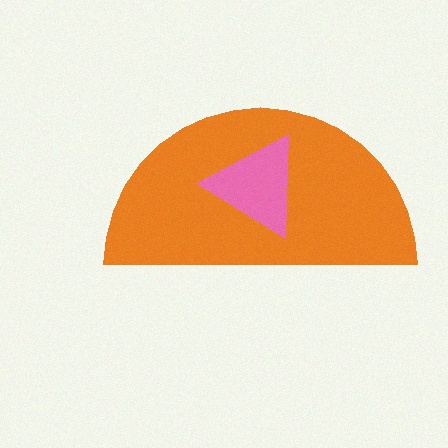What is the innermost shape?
The pink triangle.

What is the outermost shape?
The orange semicircle.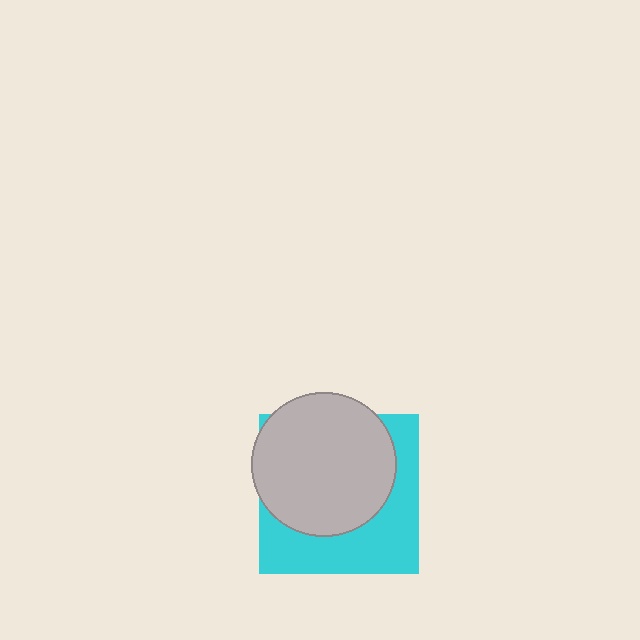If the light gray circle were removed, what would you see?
You would see the complete cyan square.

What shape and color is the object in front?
The object in front is a light gray circle.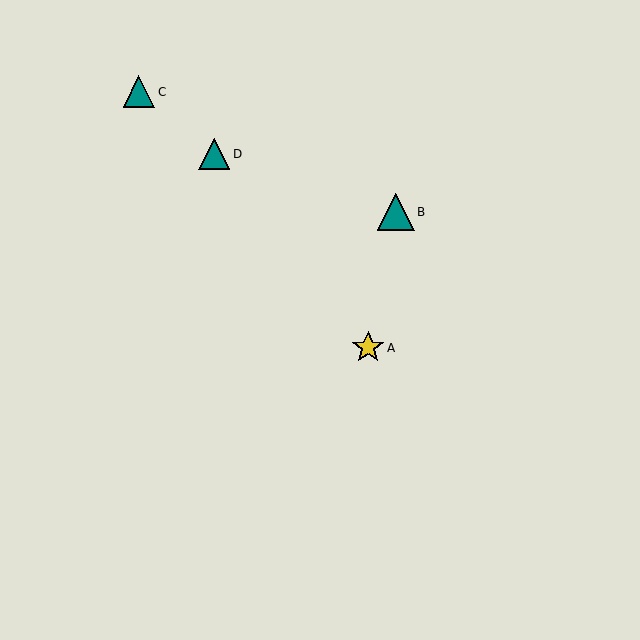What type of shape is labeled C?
Shape C is a teal triangle.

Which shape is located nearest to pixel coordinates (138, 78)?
The teal triangle (labeled C) at (139, 92) is nearest to that location.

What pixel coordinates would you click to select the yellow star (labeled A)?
Click at (368, 348) to select the yellow star A.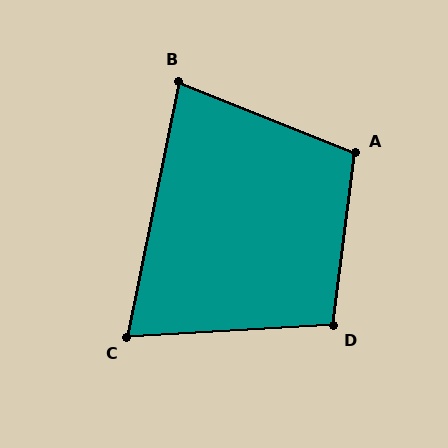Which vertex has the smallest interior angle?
C, at approximately 75 degrees.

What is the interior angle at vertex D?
Approximately 100 degrees (obtuse).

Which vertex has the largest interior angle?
A, at approximately 105 degrees.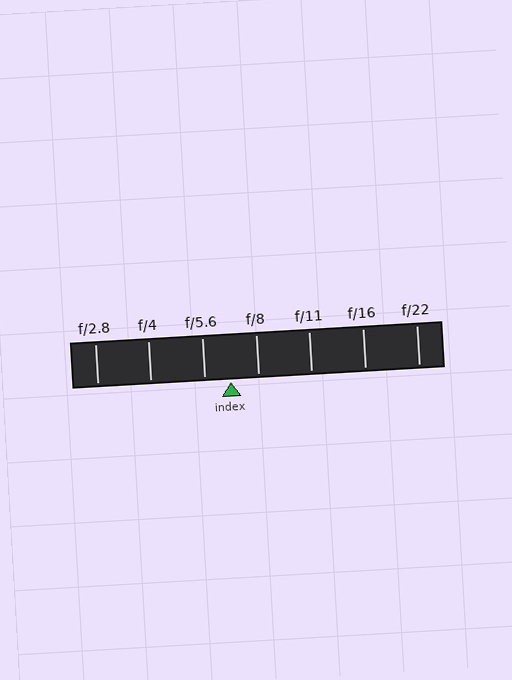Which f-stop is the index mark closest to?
The index mark is closest to f/5.6.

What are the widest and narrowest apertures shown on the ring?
The widest aperture shown is f/2.8 and the narrowest is f/22.